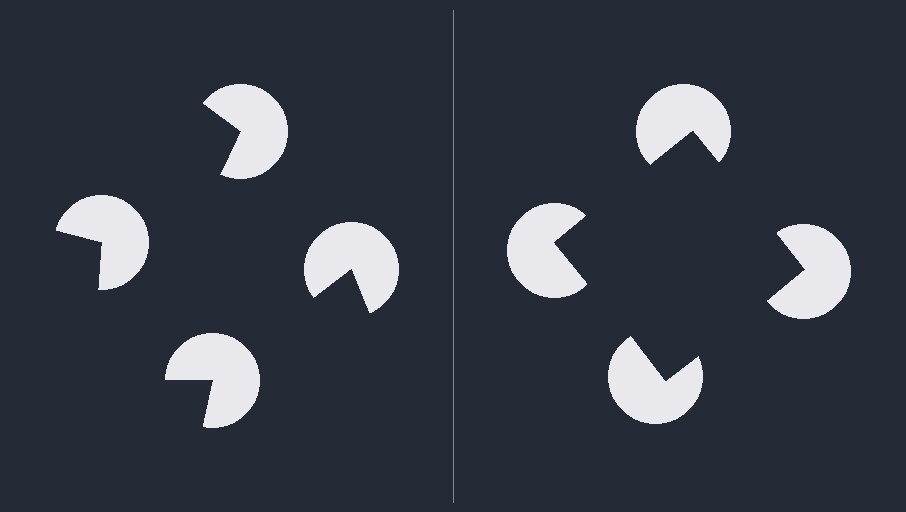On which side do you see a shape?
An illusory square appears on the right side. On the left side the wedge cuts are rotated, so no coherent shape forms.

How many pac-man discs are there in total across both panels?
8 — 4 on each side.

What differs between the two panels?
The pac-man discs are positioned identically on both sides; only the wedge orientations differ. On the right they align to a square; on the left they are misaligned.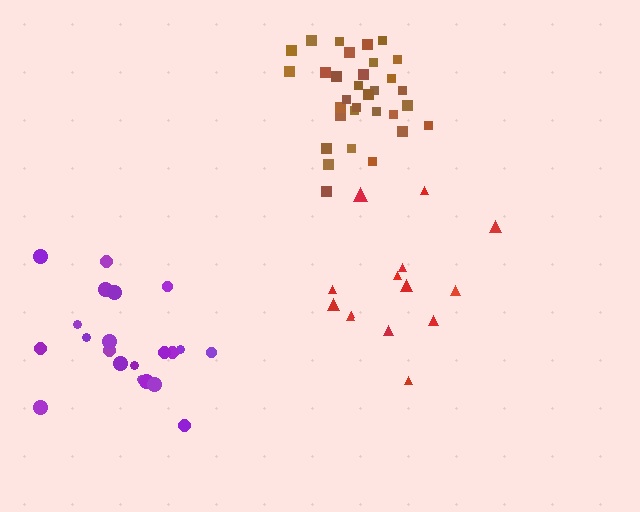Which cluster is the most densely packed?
Brown.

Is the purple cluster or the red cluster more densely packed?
Purple.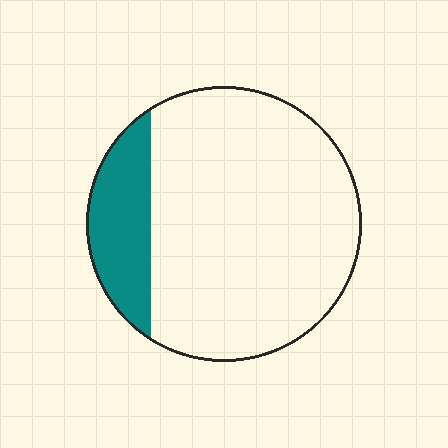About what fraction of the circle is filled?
About one sixth (1/6).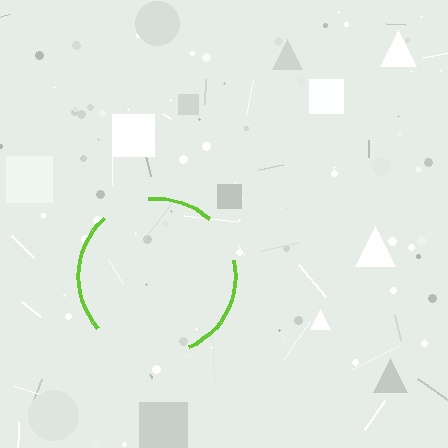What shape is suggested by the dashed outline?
The dashed outline suggests a circle.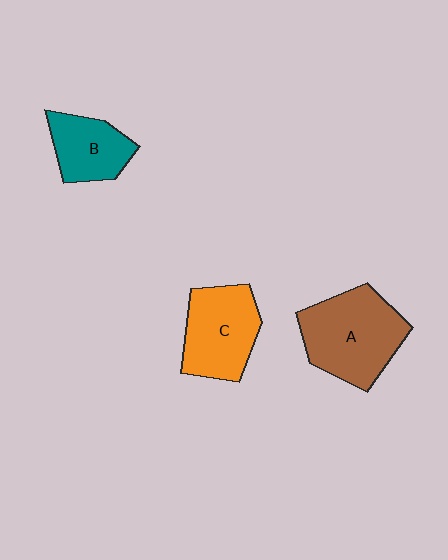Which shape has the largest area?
Shape A (brown).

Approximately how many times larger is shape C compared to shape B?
Approximately 1.4 times.